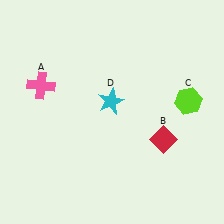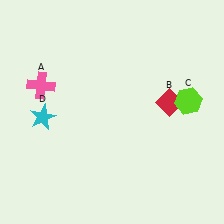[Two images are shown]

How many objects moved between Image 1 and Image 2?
2 objects moved between the two images.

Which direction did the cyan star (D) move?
The cyan star (D) moved left.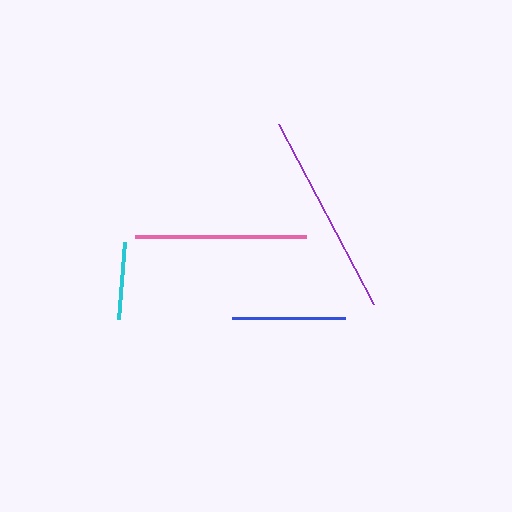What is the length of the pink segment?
The pink segment is approximately 171 pixels long.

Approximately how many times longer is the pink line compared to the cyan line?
The pink line is approximately 2.2 times the length of the cyan line.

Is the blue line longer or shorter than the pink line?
The pink line is longer than the blue line.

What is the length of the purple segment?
The purple segment is approximately 204 pixels long.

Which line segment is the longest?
The purple line is the longest at approximately 204 pixels.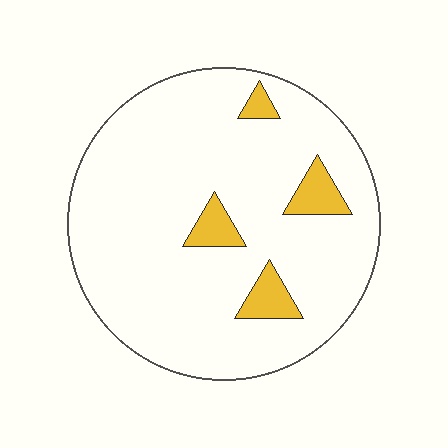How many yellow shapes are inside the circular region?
4.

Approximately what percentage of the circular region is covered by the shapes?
Approximately 10%.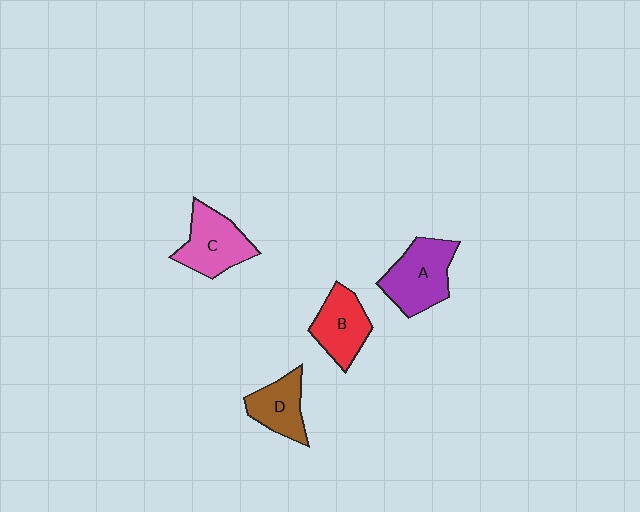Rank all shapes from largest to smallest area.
From largest to smallest: A (purple), C (pink), B (red), D (brown).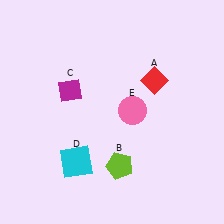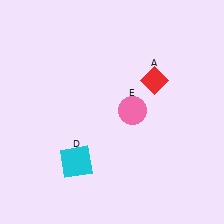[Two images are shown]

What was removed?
The magenta diamond (C), the lime pentagon (B) were removed in Image 2.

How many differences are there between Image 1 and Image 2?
There are 2 differences between the two images.